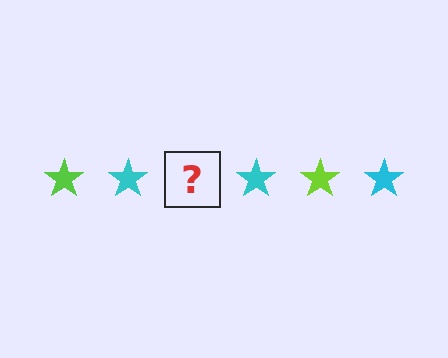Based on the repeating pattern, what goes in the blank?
The blank should be a lime star.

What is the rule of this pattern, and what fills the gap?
The rule is that the pattern cycles through lime, cyan stars. The gap should be filled with a lime star.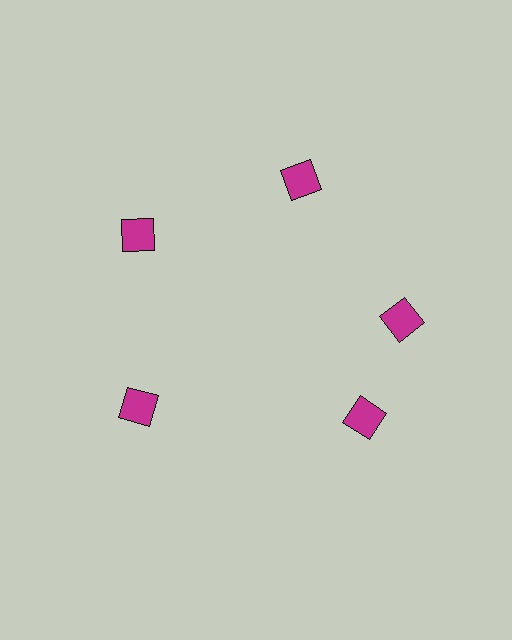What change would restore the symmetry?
The symmetry would be restored by rotating it back into even spacing with its neighbors so that all 5 diamonds sit at equal angles and equal distance from the center.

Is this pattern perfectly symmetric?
No. The 5 magenta diamonds are arranged in a ring, but one element near the 5 o'clock position is rotated out of alignment along the ring, breaking the 5-fold rotational symmetry.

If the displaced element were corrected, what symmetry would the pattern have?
It would have 5-fold rotational symmetry — the pattern would map onto itself every 72 degrees.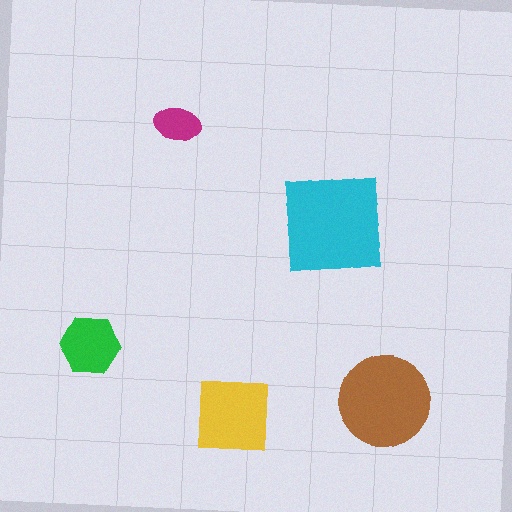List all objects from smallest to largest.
The magenta ellipse, the green hexagon, the yellow square, the brown circle, the cyan square.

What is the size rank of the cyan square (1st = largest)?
1st.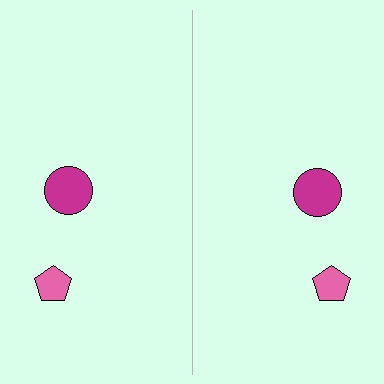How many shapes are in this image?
There are 4 shapes in this image.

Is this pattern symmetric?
Yes, this pattern has bilateral (reflection) symmetry.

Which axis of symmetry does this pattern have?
The pattern has a vertical axis of symmetry running through the center of the image.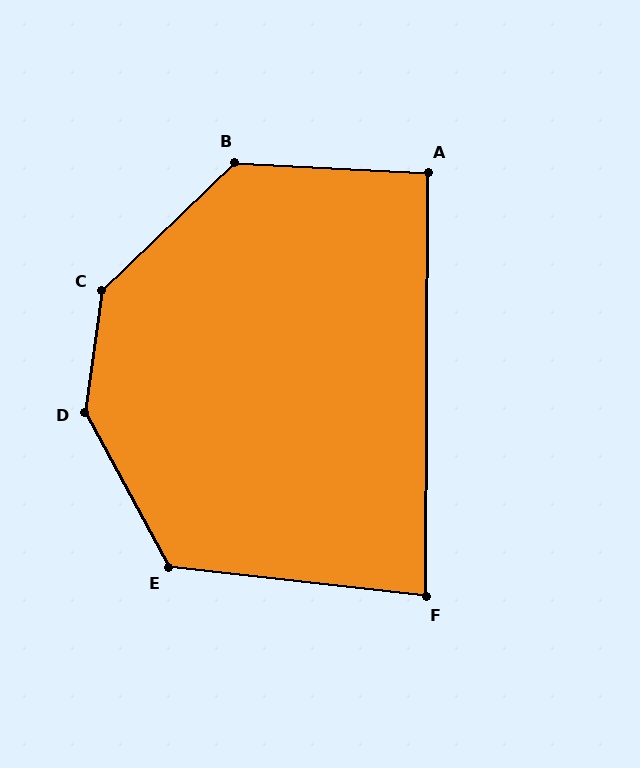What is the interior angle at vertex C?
Approximately 142 degrees (obtuse).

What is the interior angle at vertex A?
Approximately 93 degrees (approximately right).